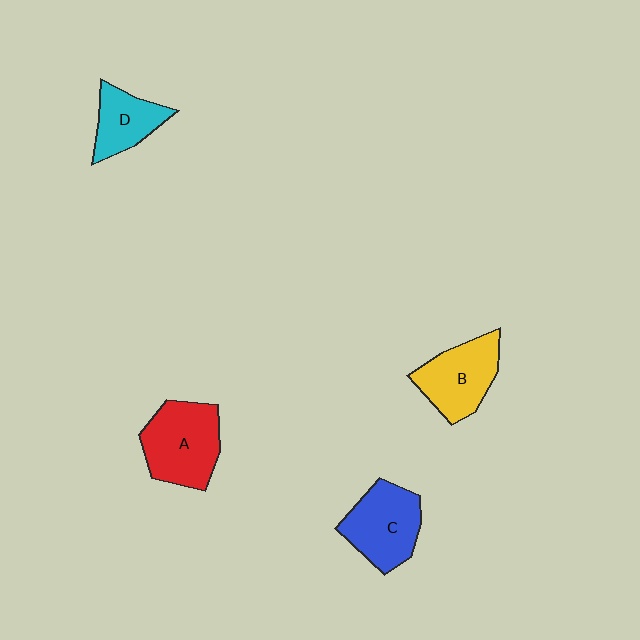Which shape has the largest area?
Shape A (red).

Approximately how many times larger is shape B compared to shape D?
Approximately 1.4 times.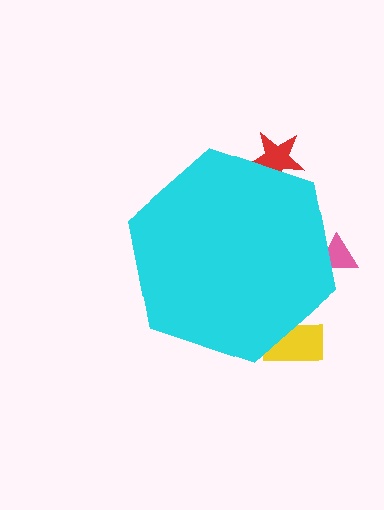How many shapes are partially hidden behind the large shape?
3 shapes are partially hidden.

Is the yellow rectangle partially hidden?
Yes, the yellow rectangle is partially hidden behind the cyan hexagon.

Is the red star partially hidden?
Yes, the red star is partially hidden behind the cyan hexagon.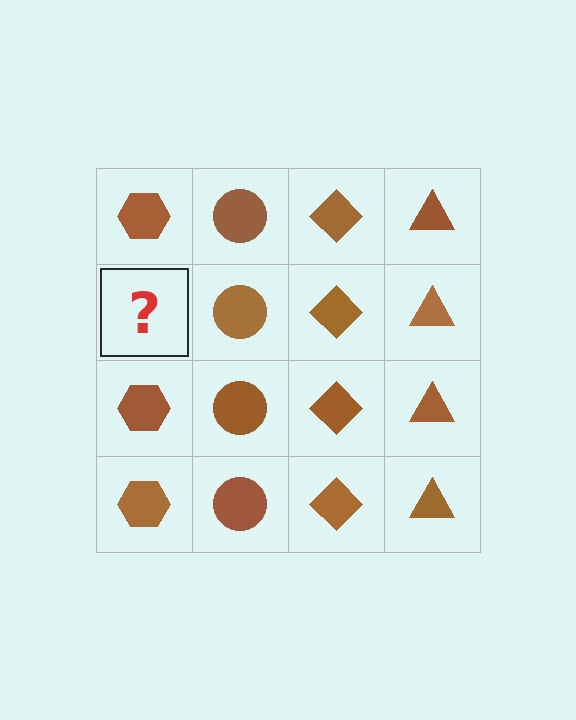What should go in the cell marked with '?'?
The missing cell should contain a brown hexagon.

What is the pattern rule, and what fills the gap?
The rule is that each column has a consistent shape. The gap should be filled with a brown hexagon.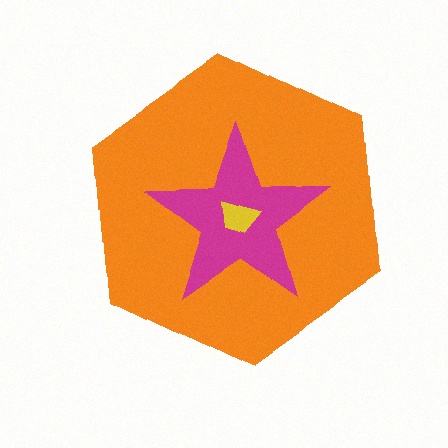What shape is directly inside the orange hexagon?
The magenta star.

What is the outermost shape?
The orange hexagon.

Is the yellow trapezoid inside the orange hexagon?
Yes.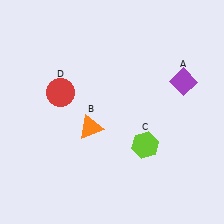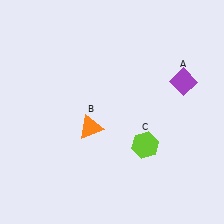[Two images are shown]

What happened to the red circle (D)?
The red circle (D) was removed in Image 2. It was in the top-left area of Image 1.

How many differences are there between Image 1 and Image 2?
There is 1 difference between the two images.